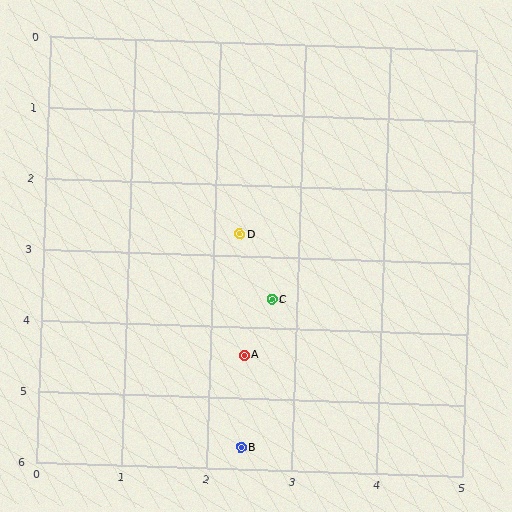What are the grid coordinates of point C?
Point C is at approximately (2.7, 3.6).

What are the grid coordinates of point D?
Point D is at approximately (2.3, 2.7).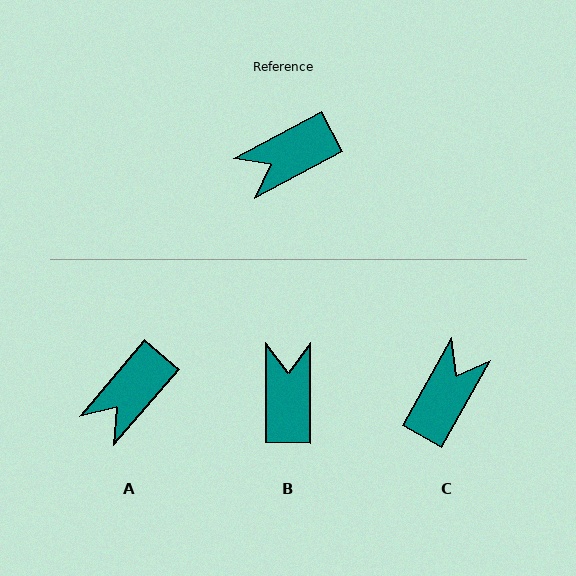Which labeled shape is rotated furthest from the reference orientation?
C, about 147 degrees away.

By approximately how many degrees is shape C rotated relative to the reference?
Approximately 147 degrees clockwise.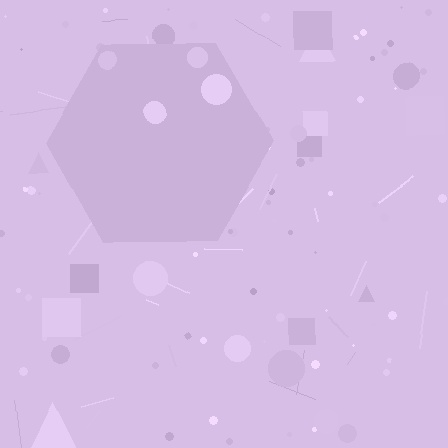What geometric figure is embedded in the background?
A hexagon is embedded in the background.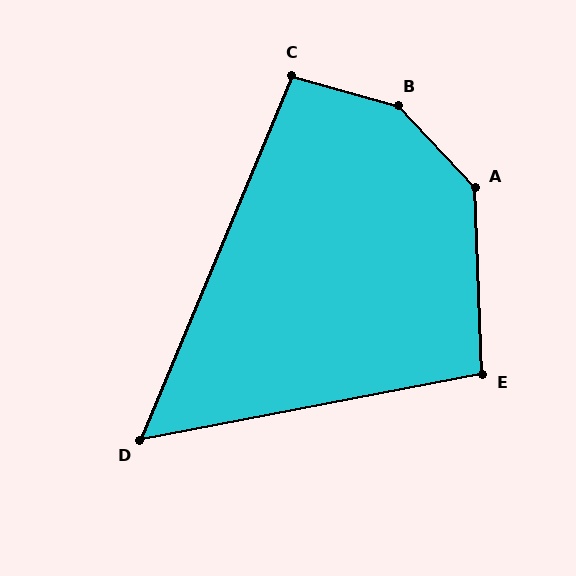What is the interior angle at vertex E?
Approximately 99 degrees (obtuse).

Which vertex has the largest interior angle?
B, at approximately 150 degrees.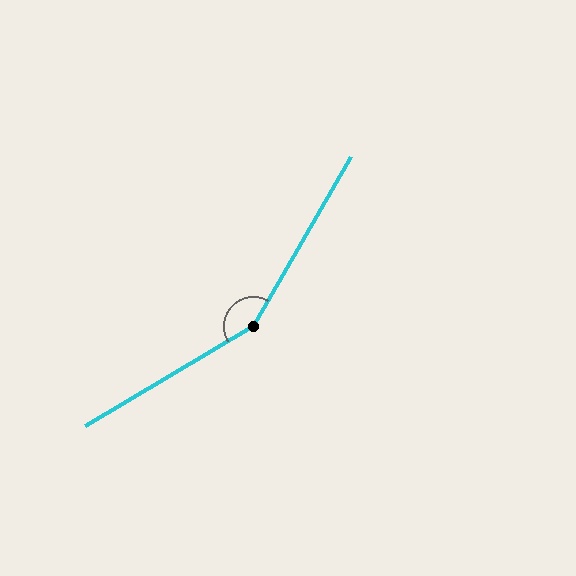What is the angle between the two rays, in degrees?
Approximately 151 degrees.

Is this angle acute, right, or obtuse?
It is obtuse.